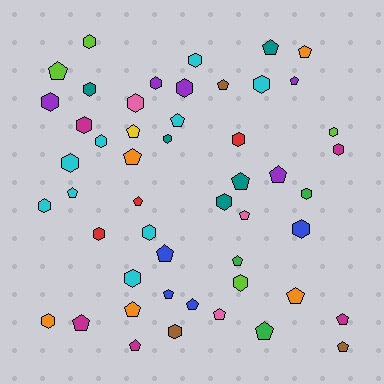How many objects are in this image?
There are 50 objects.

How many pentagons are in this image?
There are 25 pentagons.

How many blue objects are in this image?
There are 4 blue objects.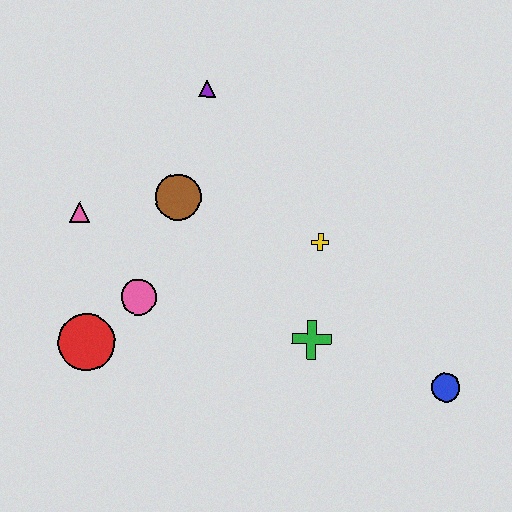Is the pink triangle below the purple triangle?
Yes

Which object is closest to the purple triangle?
The brown circle is closest to the purple triangle.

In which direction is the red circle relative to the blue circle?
The red circle is to the left of the blue circle.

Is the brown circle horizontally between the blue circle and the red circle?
Yes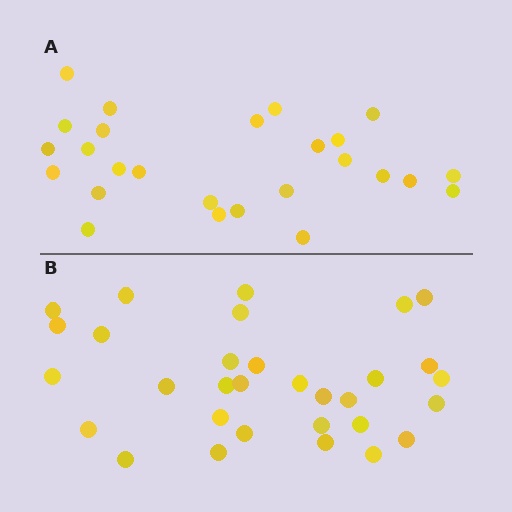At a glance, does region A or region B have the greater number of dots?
Region B (the bottom region) has more dots.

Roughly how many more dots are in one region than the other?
Region B has about 5 more dots than region A.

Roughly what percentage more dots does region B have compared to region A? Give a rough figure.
About 20% more.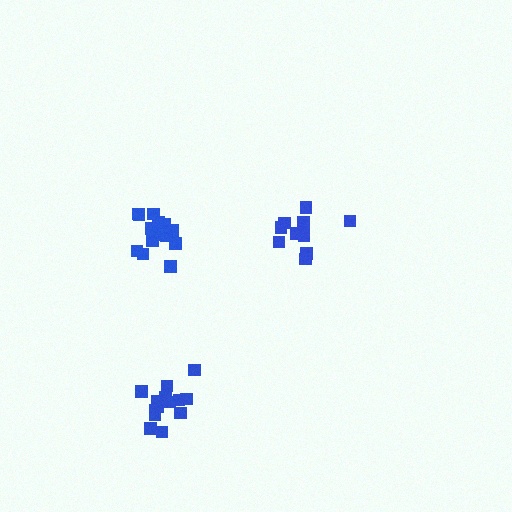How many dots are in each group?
Group 1: 11 dots, Group 2: 16 dots, Group 3: 14 dots (41 total).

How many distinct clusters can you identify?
There are 3 distinct clusters.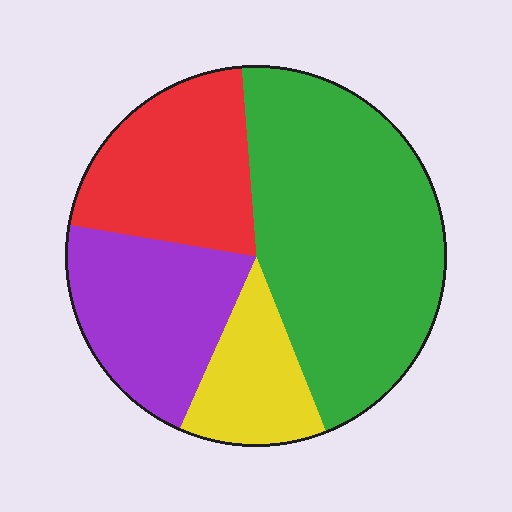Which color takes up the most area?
Green, at roughly 45%.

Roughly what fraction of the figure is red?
Red takes up about one fifth (1/5) of the figure.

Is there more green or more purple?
Green.